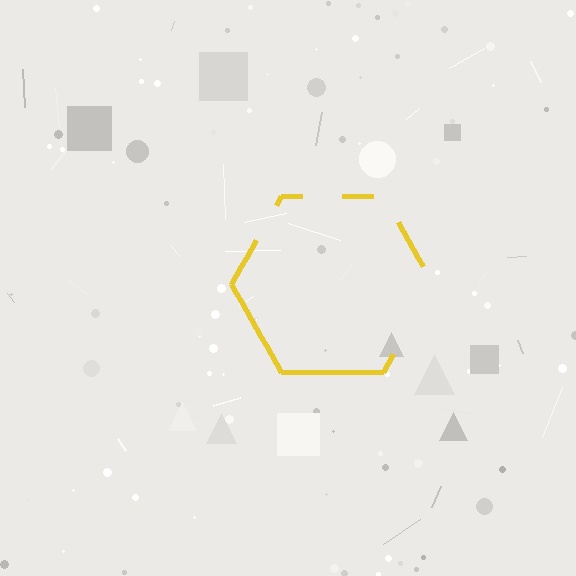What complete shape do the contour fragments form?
The contour fragments form a hexagon.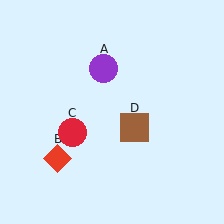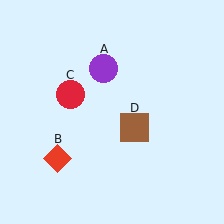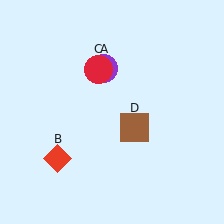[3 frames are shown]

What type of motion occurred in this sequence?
The red circle (object C) rotated clockwise around the center of the scene.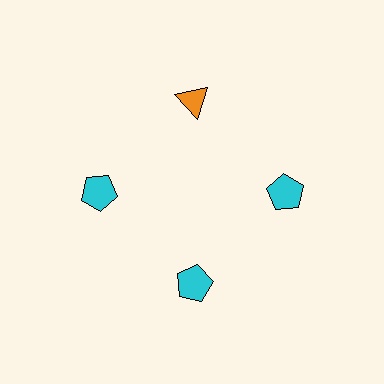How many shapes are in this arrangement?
There are 4 shapes arranged in a ring pattern.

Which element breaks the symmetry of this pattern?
The orange triangle at roughly the 12 o'clock position breaks the symmetry. All other shapes are cyan pentagons.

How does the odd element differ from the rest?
It differs in both color (orange instead of cyan) and shape (triangle instead of pentagon).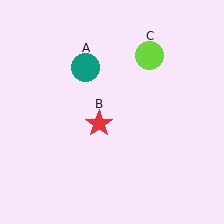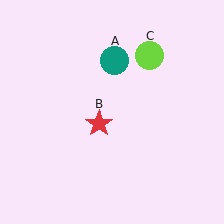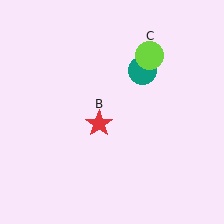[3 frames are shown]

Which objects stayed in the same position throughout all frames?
Red star (object B) and lime circle (object C) remained stationary.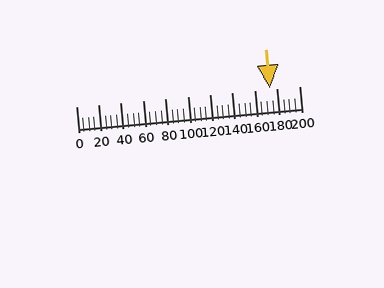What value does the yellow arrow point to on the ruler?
The yellow arrow points to approximately 174.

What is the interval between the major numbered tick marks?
The major tick marks are spaced 20 units apart.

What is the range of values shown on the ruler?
The ruler shows values from 0 to 200.